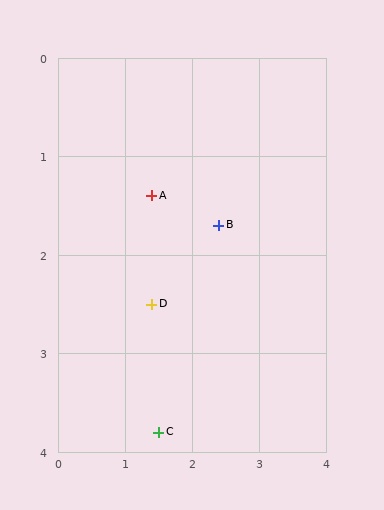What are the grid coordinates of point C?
Point C is at approximately (1.5, 3.8).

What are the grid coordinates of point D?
Point D is at approximately (1.4, 2.5).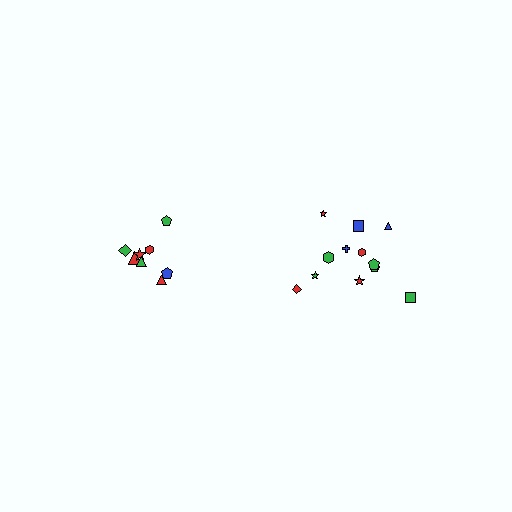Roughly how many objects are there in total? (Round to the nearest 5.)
Roughly 20 objects in total.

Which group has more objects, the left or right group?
The right group.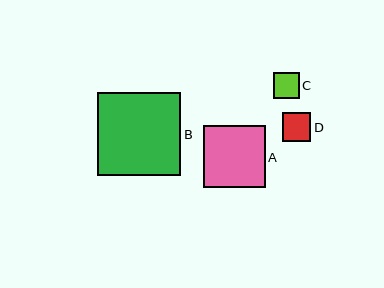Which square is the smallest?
Square C is the smallest with a size of approximately 25 pixels.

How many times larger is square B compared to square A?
Square B is approximately 1.4 times the size of square A.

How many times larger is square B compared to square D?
Square B is approximately 2.9 times the size of square D.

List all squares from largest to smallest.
From largest to smallest: B, A, D, C.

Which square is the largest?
Square B is the largest with a size of approximately 84 pixels.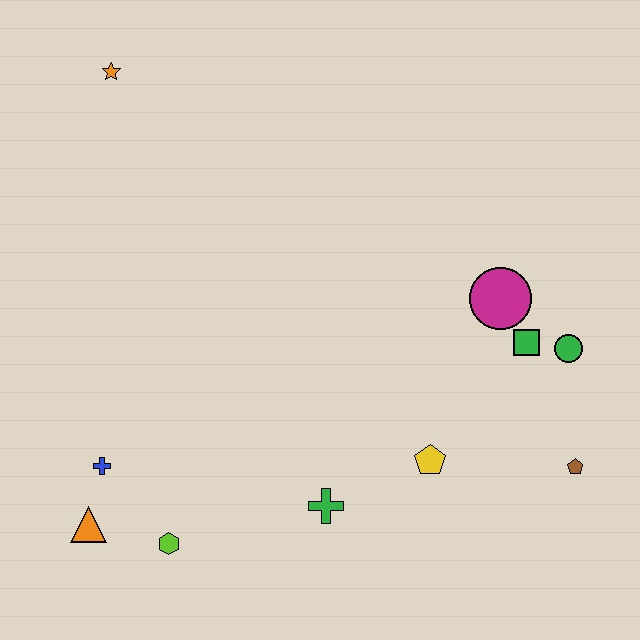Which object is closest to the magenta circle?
The green square is closest to the magenta circle.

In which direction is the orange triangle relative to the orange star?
The orange triangle is below the orange star.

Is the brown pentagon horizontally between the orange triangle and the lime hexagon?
No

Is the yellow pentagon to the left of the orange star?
No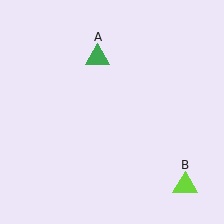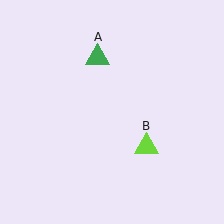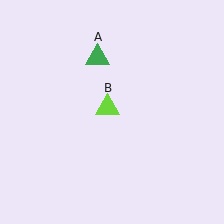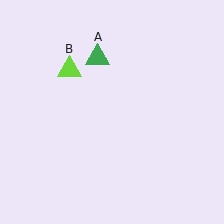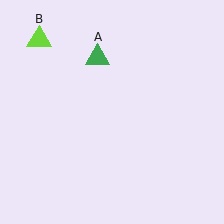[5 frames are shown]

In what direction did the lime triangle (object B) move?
The lime triangle (object B) moved up and to the left.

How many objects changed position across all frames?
1 object changed position: lime triangle (object B).